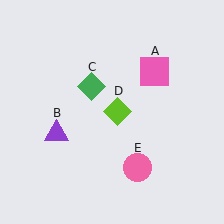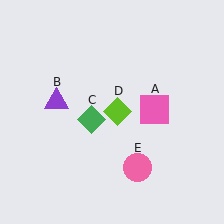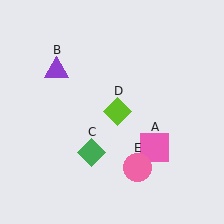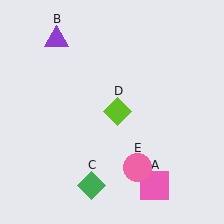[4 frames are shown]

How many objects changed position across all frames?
3 objects changed position: pink square (object A), purple triangle (object B), green diamond (object C).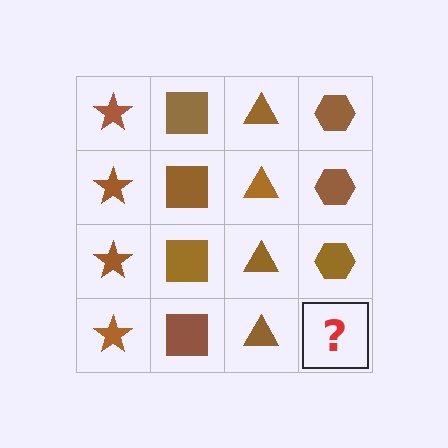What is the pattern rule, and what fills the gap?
The rule is that each column has a consistent shape. The gap should be filled with a brown hexagon.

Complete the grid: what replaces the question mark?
The question mark should be replaced with a brown hexagon.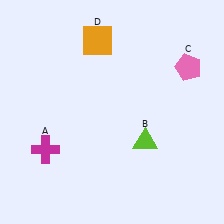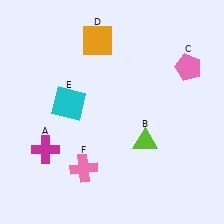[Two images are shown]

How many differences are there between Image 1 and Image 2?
There are 2 differences between the two images.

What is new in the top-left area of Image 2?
A cyan square (E) was added in the top-left area of Image 2.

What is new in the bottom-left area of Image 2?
A pink cross (F) was added in the bottom-left area of Image 2.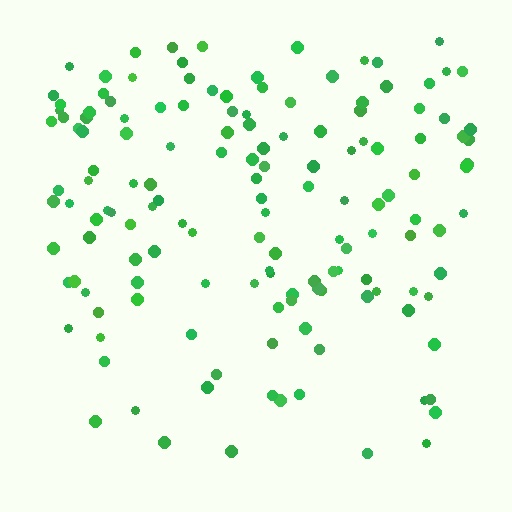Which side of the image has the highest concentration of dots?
The top.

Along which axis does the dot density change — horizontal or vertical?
Vertical.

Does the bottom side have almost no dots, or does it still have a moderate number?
Still a moderate number, just noticeably fewer than the top.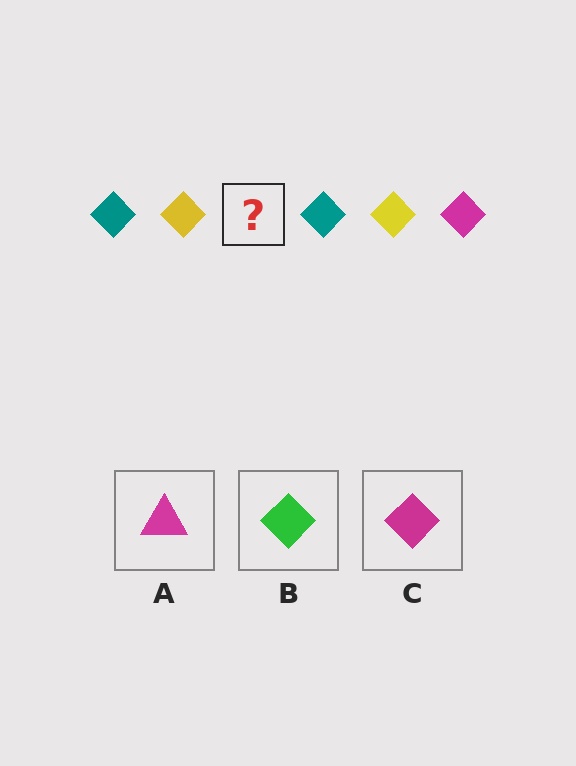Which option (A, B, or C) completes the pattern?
C.